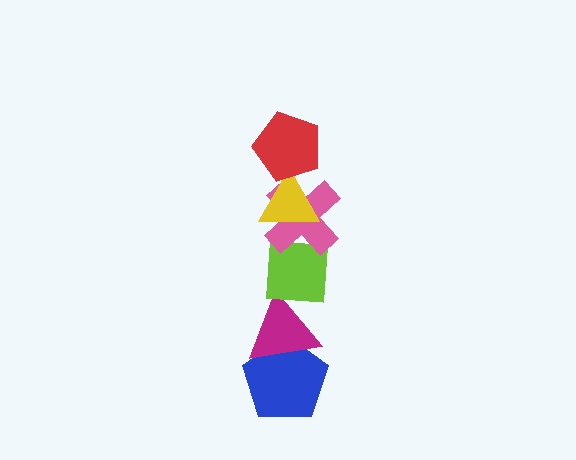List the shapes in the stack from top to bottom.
From top to bottom: the red pentagon, the yellow triangle, the pink cross, the lime square, the magenta triangle, the blue pentagon.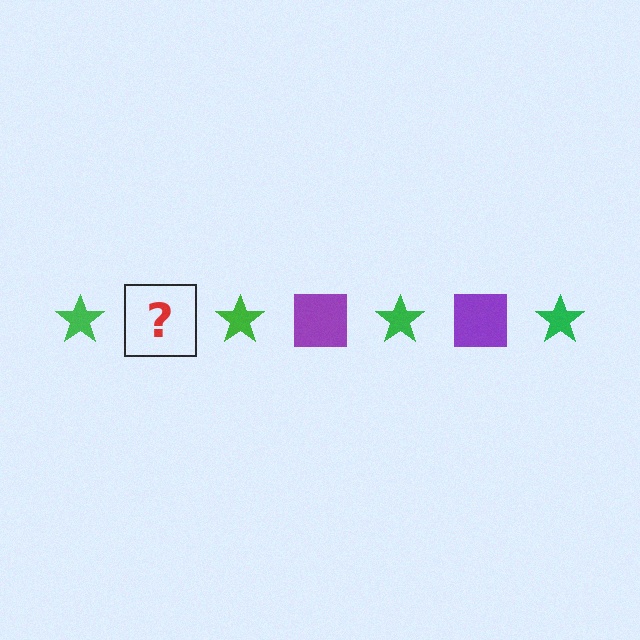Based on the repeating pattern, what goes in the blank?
The blank should be a purple square.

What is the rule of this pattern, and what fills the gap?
The rule is that the pattern alternates between green star and purple square. The gap should be filled with a purple square.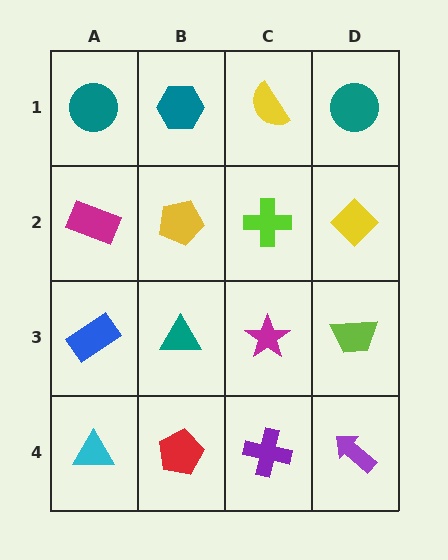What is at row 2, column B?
A yellow pentagon.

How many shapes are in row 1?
4 shapes.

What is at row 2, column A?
A magenta rectangle.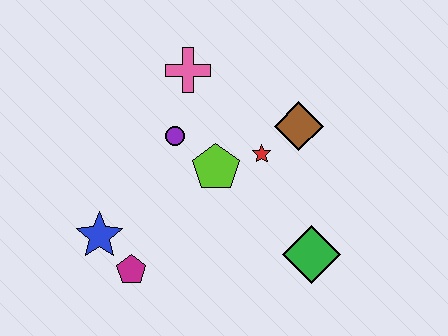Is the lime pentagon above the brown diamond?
No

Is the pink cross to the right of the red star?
No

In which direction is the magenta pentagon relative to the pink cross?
The magenta pentagon is below the pink cross.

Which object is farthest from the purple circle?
The green diamond is farthest from the purple circle.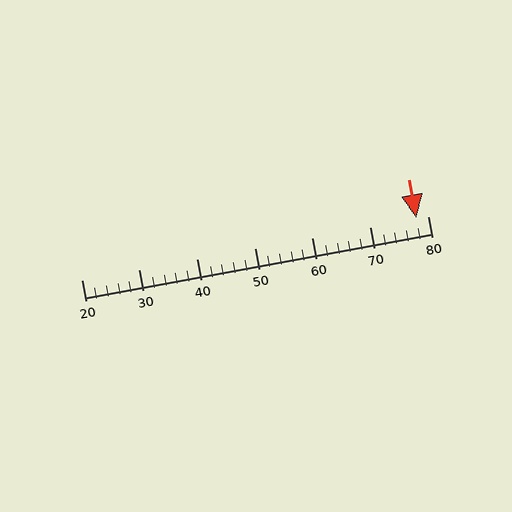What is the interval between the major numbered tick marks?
The major tick marks are spaced 10 units apart.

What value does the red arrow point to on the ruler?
The red arrow points to approximately 78.